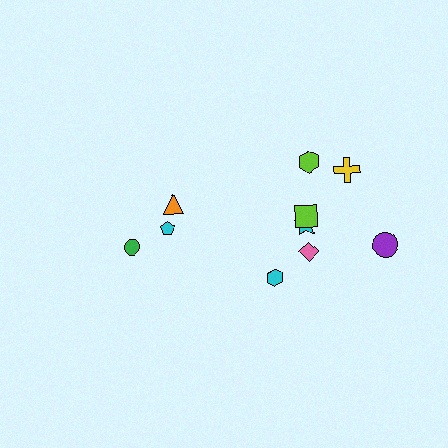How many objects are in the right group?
There are 7 objects.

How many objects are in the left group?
There are 3 objects.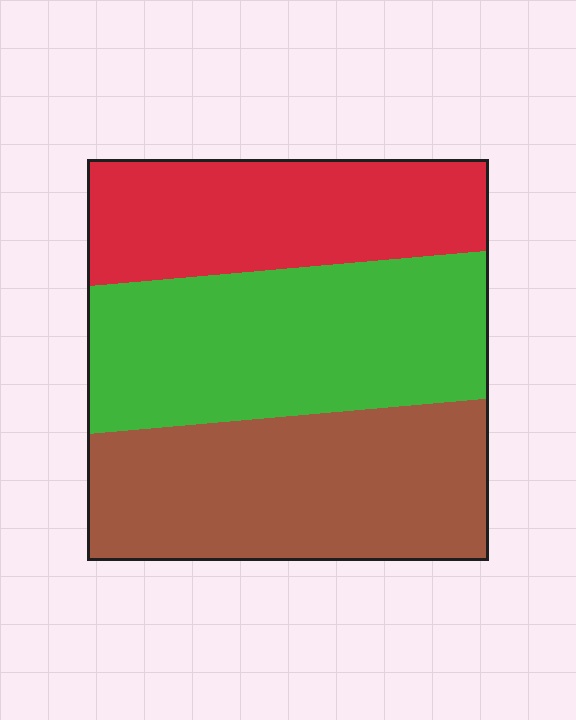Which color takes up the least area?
Red, at roughly 25%.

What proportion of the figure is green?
Green takes up about three eighths (3/8) of the figure.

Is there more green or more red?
Green.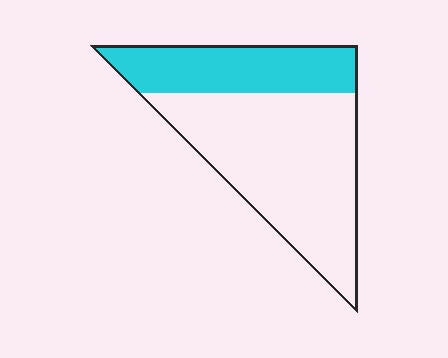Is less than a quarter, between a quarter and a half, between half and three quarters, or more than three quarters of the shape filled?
Between a quarter and a half.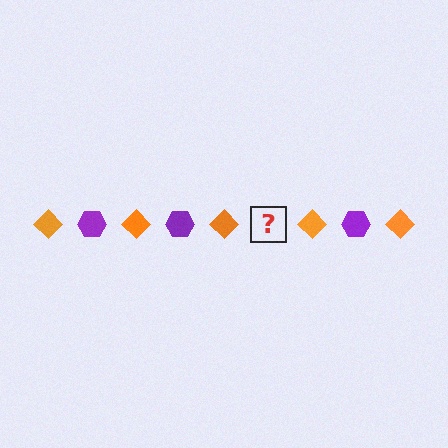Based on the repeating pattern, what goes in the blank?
The blank should be a purple hexagon.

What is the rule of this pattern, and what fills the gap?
The rule is that the pattern alternates between orange diamond and purple hexagon. The gap should be filled with a purple hexagon.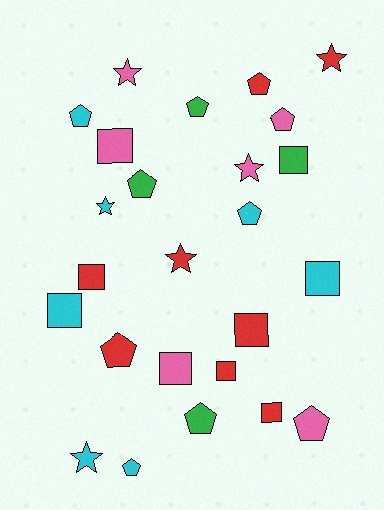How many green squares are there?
There is 1 green square.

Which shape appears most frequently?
Pentagon, with 10 objects.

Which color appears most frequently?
Red, with 8 objects.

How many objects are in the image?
There are 25 objects.